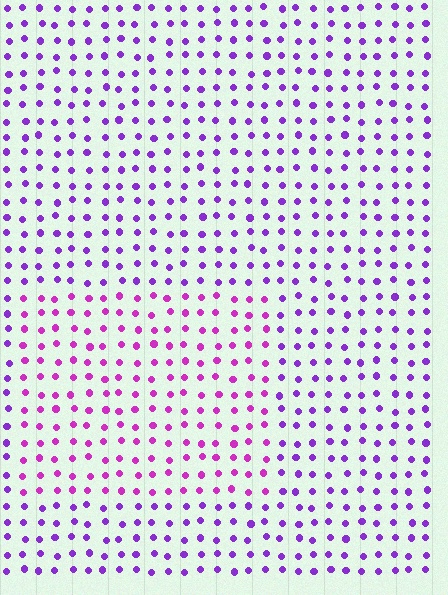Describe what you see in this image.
The image is filled with small purple elements in a uniform arrangement. A rectangle-shaped region is visible where the elements are tinted to a slightly different hue, forming a subtle color boundary.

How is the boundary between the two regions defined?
The boundary is defined purely by a slight shift in hue (about 31 degrees). Spacing, size, and orientation are identical on both sides.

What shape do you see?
I see a rectangle.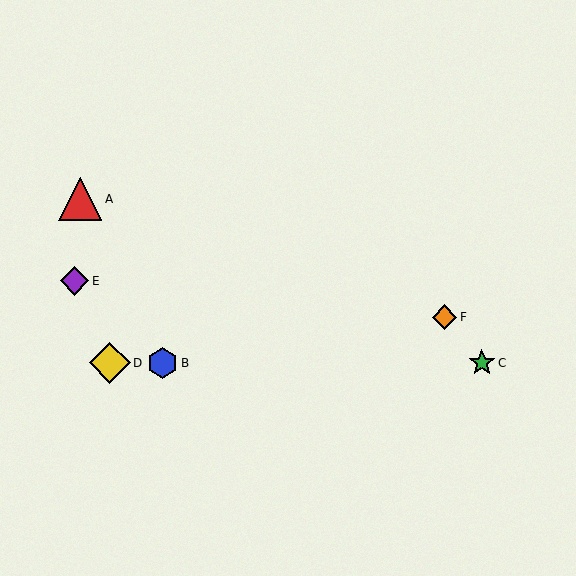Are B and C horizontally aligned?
Yes, both are at y≈363.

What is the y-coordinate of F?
Object F is at y≈317.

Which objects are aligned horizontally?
Objects B, C, D are aligned horizontally.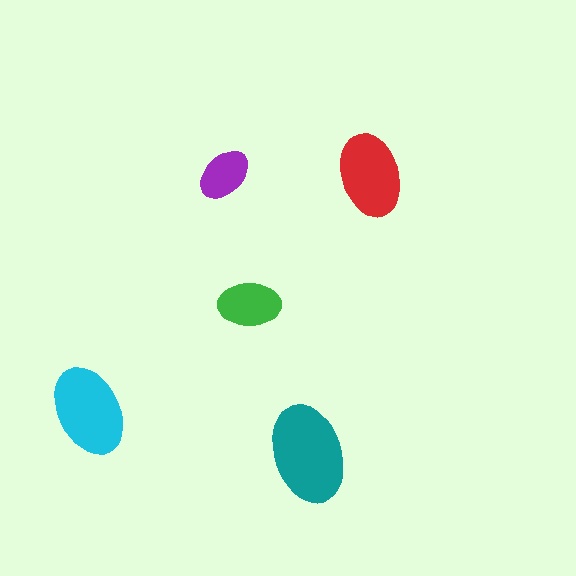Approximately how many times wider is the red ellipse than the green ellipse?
About 1.5 times wider.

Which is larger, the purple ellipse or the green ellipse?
The green one.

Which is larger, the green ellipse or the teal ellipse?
The teal one.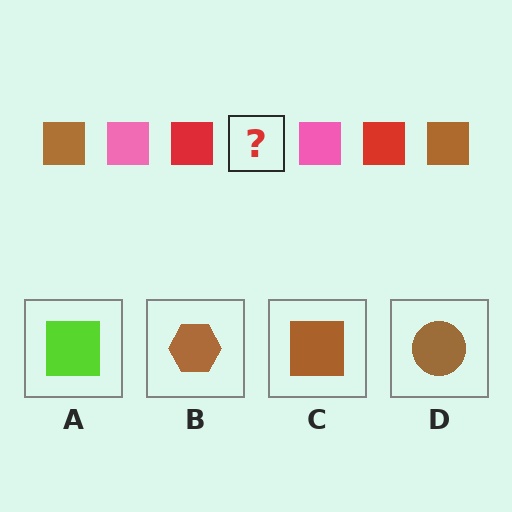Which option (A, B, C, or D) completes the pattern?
C.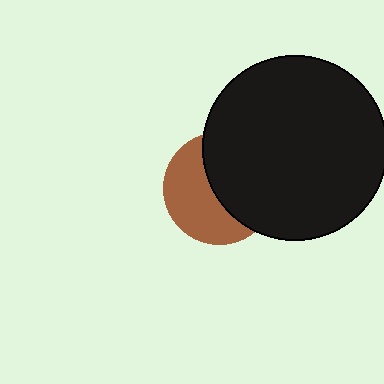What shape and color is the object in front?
The object in front is a black circle.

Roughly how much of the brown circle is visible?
About half of it is visible (roughly 48%).